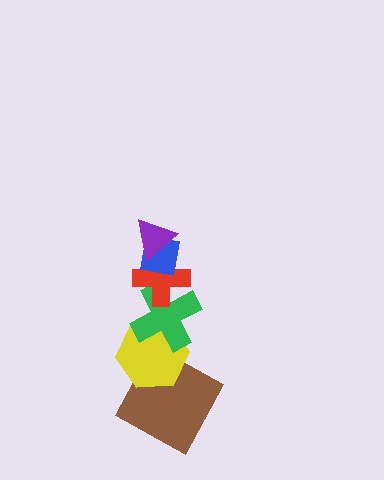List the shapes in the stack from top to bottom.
From top to bottom: the purple triangle, the blue square, the red cross, the green cross, the yellow hexagon, the brown square.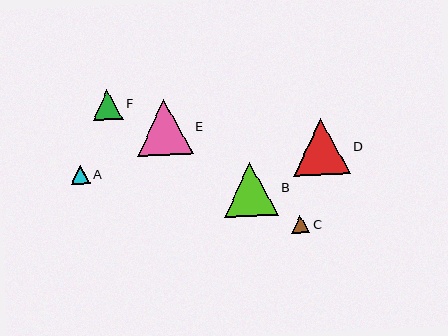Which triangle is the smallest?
Triangle C is the smallest with a size of approximately 18 pixels.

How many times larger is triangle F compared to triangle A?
Triangle F is approximately 1.6 times the size of triangle A.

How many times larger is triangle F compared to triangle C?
Triangle F is approximately 1.7 times the size of triangle C.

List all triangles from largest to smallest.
From largest to smallest: D, E, B, F, A, C.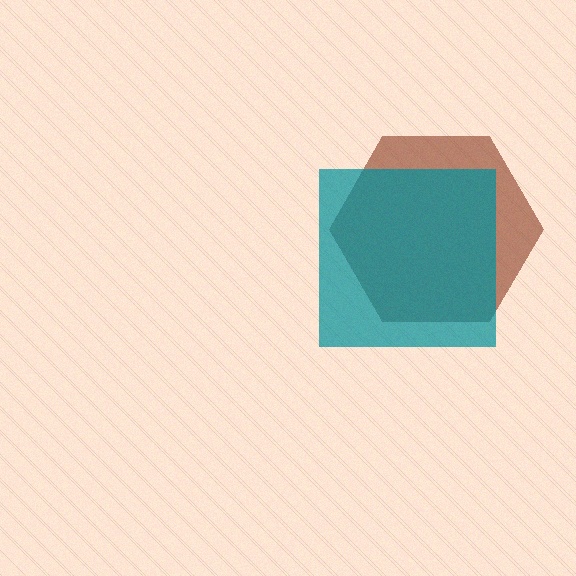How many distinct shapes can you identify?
There are 2 distinct shapes: a brown hexagon, a teal square.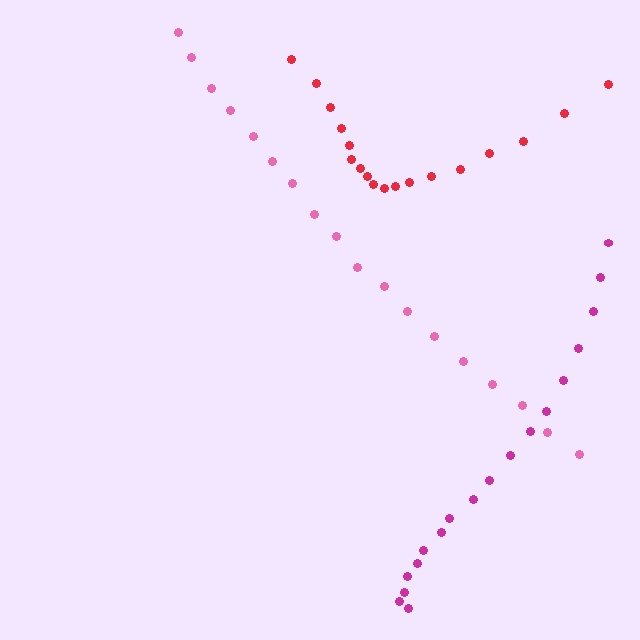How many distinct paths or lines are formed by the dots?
There are 3 distinct paths.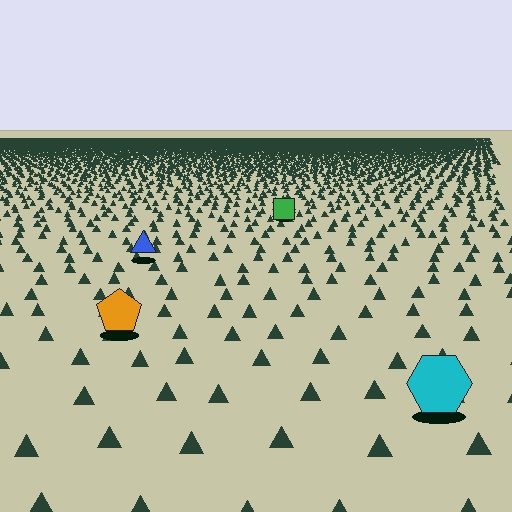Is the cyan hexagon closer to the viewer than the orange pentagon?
Yes. The cyan hexagon is closer — you can tell from the texture gradient: the ground texture is coarser near it.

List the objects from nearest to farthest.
From nearest to farthest: the cyan hexagon, the orange pentagon, the blue triangle, the green square.